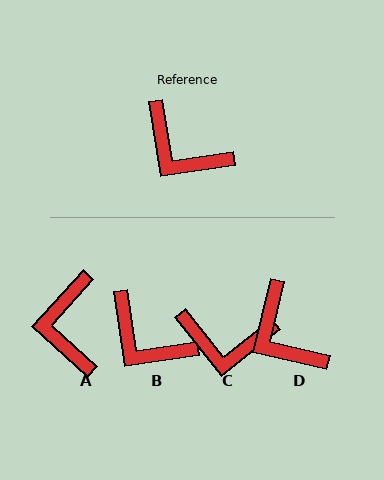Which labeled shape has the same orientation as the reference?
B.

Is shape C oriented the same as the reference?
No, it is off by about 30 degrees.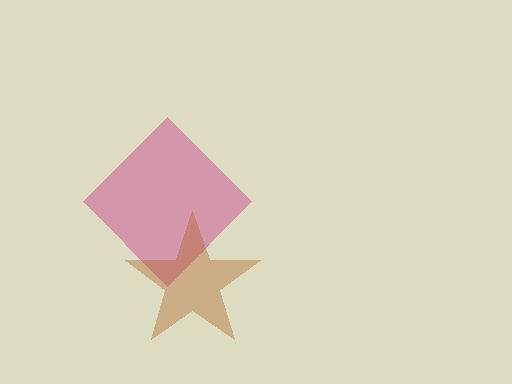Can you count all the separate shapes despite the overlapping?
Yes, there are 2 separate shapes.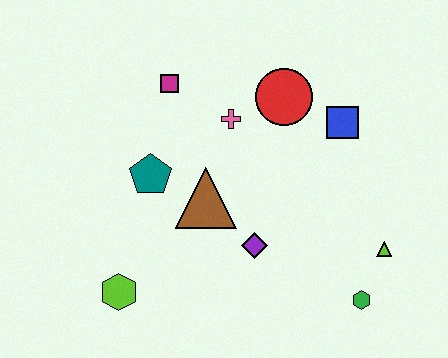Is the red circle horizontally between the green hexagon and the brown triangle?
Yes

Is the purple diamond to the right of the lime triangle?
No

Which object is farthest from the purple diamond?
The magenta square is farthest from the purple diamond.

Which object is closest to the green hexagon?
The lime triangle is closest to the green hexagon.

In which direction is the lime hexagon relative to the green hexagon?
The lime hexagon is to the left of the green hexagon.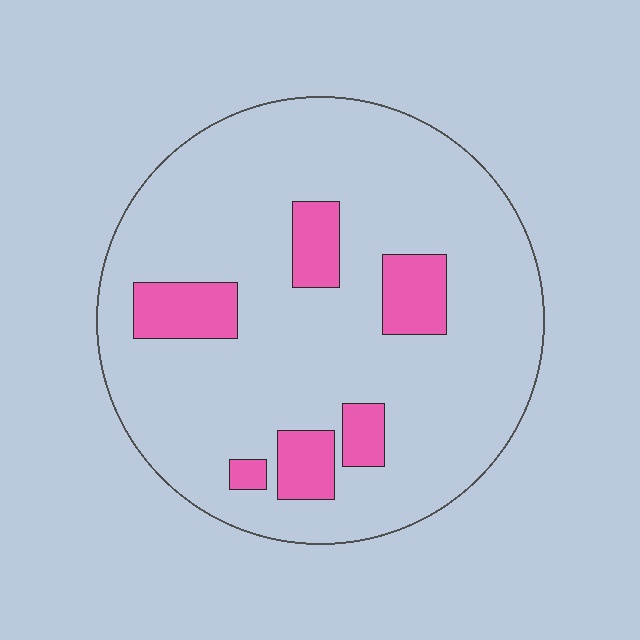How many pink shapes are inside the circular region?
6.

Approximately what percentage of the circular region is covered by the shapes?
Approximately 15%.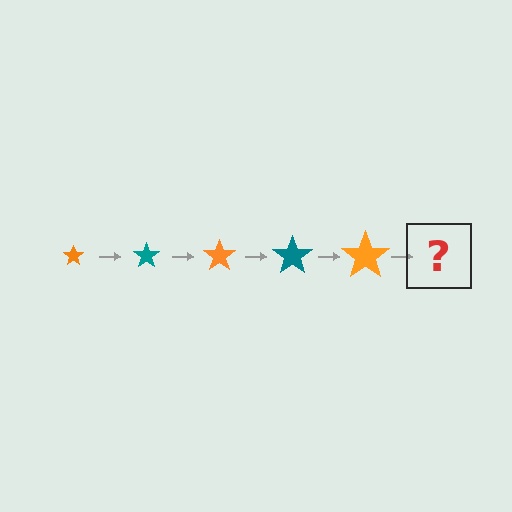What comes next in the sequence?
The next element should be a teal star, larger than the previous one.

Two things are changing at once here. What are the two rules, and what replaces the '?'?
The two rules are that the star grows larger each step and the color cycles through orange and teal. The '?' should be a teal star, larger than the previous one.